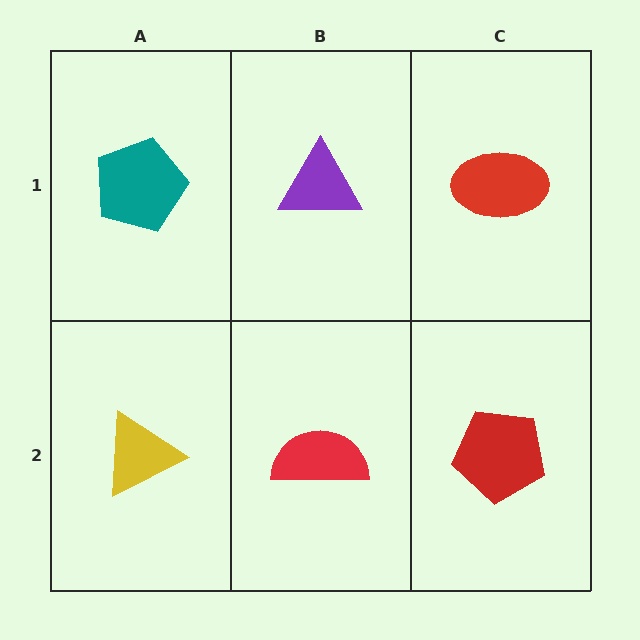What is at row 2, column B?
A red semicircle.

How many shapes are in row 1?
3 shapes.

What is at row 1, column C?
A red ellipse.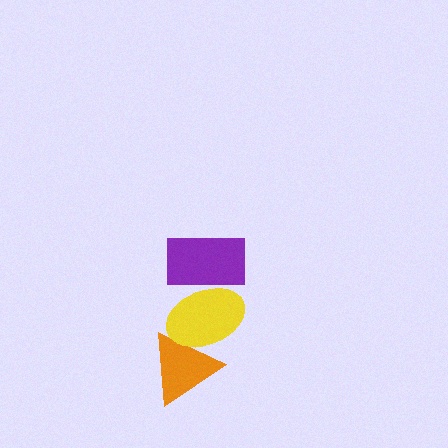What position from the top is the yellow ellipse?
The yellow ellipse is 2nd from the top.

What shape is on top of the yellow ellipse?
The purple rectangle is on top of the yellow ellipse.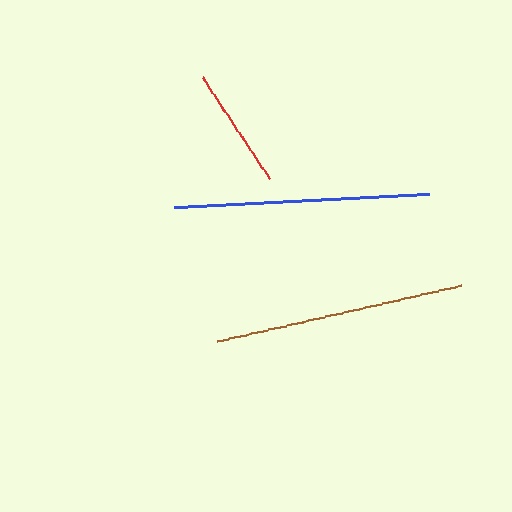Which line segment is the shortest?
The red line is the shortest at approximately 122 pixels.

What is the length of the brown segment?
The brown segment is approximately 249 pixels long.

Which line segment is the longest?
The blue line is the longest at approximately 255 pixels.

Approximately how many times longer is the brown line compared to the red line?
The brown line is approximately 2.0 times the length of the red line.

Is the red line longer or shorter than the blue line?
The blue line is longer than the red line.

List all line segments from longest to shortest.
From longest to shortest: blue, brown, red.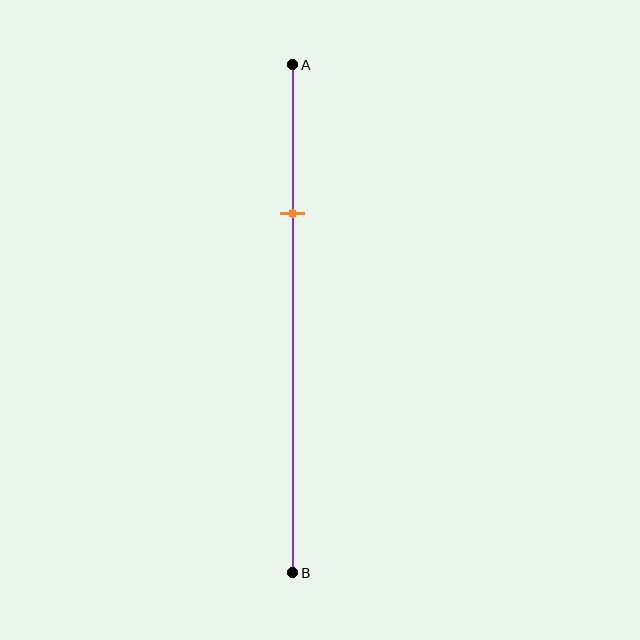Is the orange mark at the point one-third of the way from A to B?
No, the mark is at about 30% from A, not at the 33% one-third point.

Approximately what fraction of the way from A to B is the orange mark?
The orange mark is approximately 30% of the way from A to B.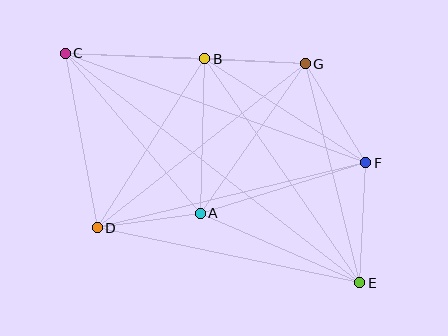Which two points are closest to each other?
Points B and G are closest to each other.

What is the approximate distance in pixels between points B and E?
The distance between B and E is approximately 272 pixels.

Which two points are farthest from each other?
Points C and E are farthest from each other.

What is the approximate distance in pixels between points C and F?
The distance between C and F is approximately 320 pixels.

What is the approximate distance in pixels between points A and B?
The distance between A and B is approximately 155 pixels.